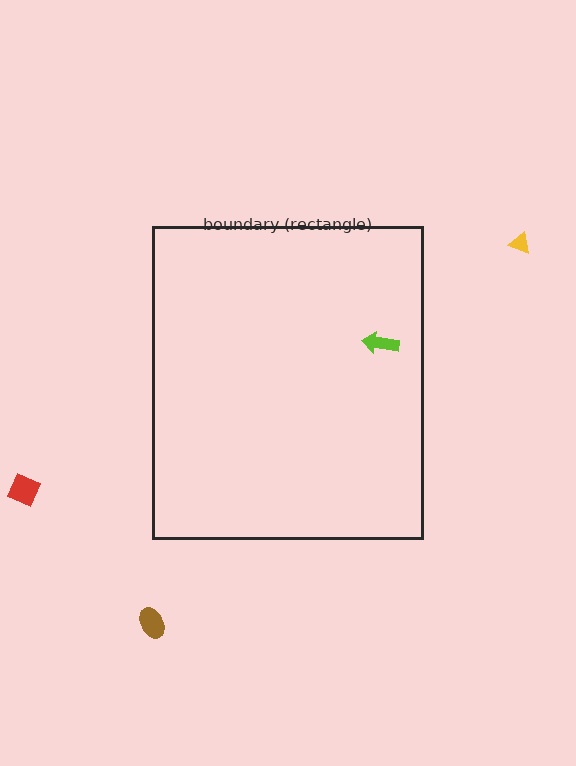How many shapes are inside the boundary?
1 inside, 3 outside.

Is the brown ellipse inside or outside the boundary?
Outside.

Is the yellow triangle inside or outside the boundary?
Outside.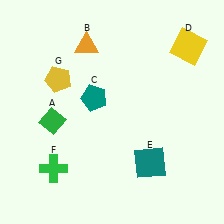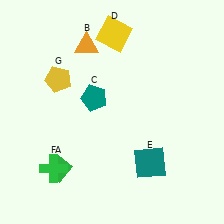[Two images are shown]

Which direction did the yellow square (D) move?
The yellow square (D) moved left.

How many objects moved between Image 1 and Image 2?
2 objects moved between the two images.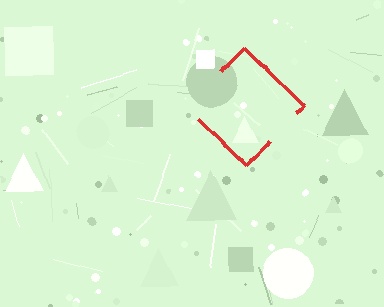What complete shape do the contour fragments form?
The contour fragments form a diamond.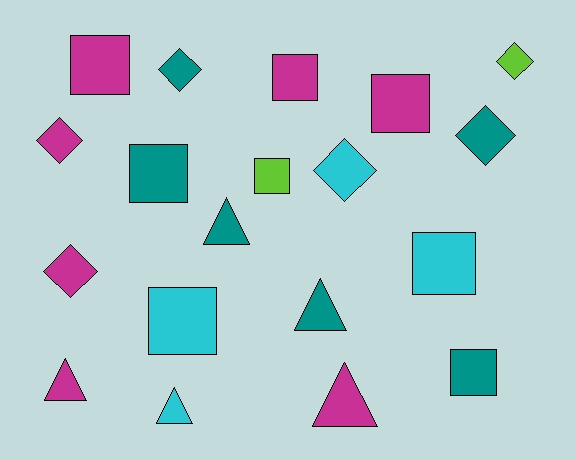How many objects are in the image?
There are 19 objects.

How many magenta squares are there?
There are 3 magenta squares.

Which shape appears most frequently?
Square, with 8 objects.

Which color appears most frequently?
Magenta, with 7 objects.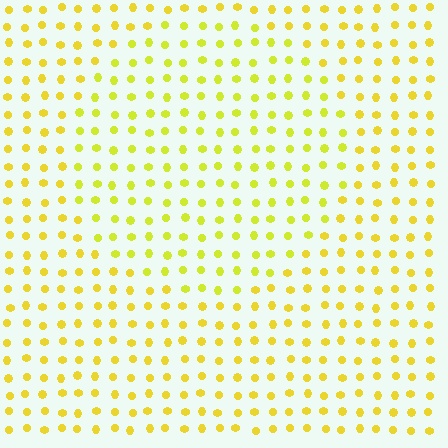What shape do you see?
I see a circle.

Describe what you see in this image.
The image is filled with small yellow elements in a uniform arrangement. A circle-shaped region is visible where the elements are tinted to a slightly different hue, forming a subtle color boundary.